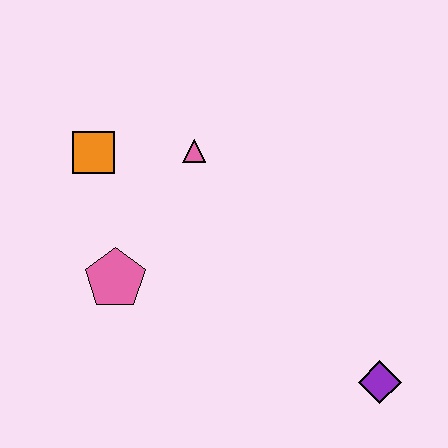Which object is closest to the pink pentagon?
The orange square is closest to the pink pentagon.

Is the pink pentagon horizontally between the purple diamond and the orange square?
Yes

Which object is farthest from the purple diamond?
The orange square is farthest from the purple diamond.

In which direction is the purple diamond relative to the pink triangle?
The purple diamond is below the pink triangle.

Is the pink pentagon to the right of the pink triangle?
No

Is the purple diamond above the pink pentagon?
No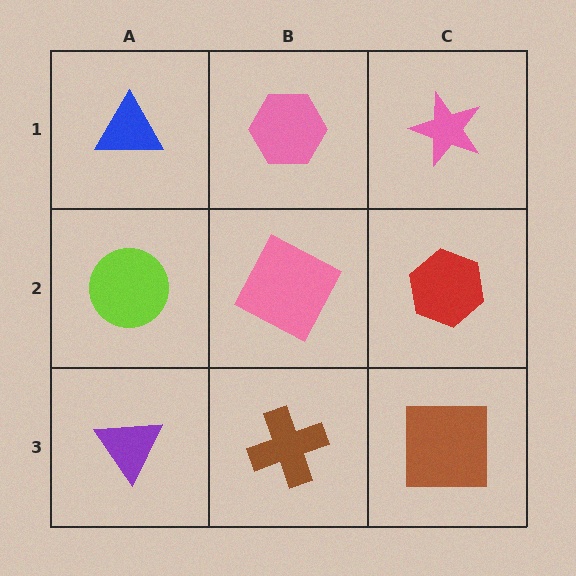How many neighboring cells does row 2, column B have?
4.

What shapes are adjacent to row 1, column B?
A pink square (row 2, column B), a blue triangle (row 1, column A), a pink star (row 1, column C).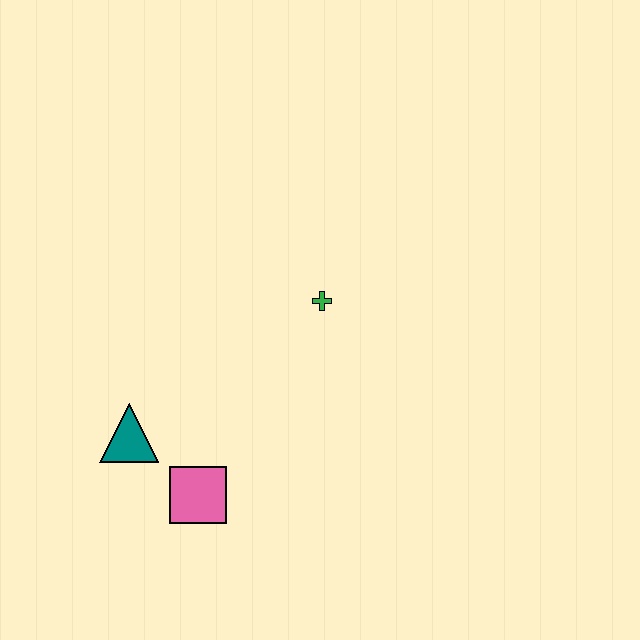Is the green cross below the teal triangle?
No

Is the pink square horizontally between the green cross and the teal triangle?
Yes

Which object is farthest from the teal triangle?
The green cross is farthest from the teal triangle.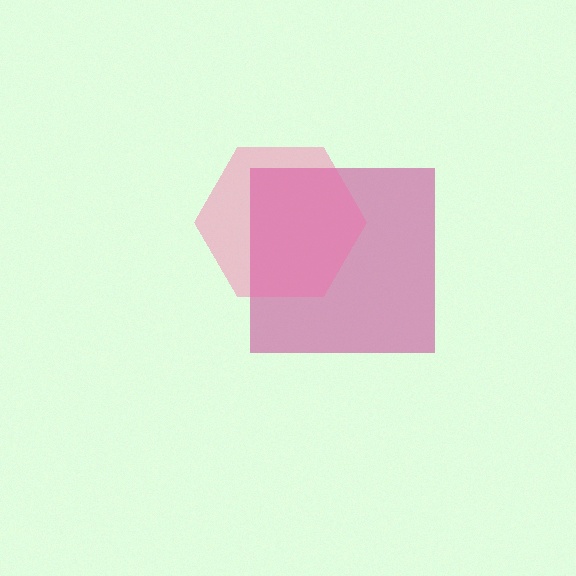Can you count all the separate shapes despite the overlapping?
Yes, there are 2 separate shapes.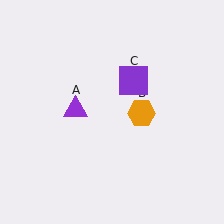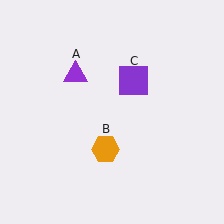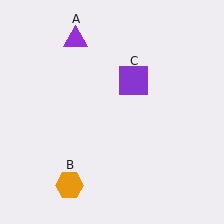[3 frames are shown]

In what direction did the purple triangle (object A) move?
The purple triangle (object A) moved up.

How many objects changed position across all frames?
2 objects changed position: purple triangle (object A), orange hexagon (object B).